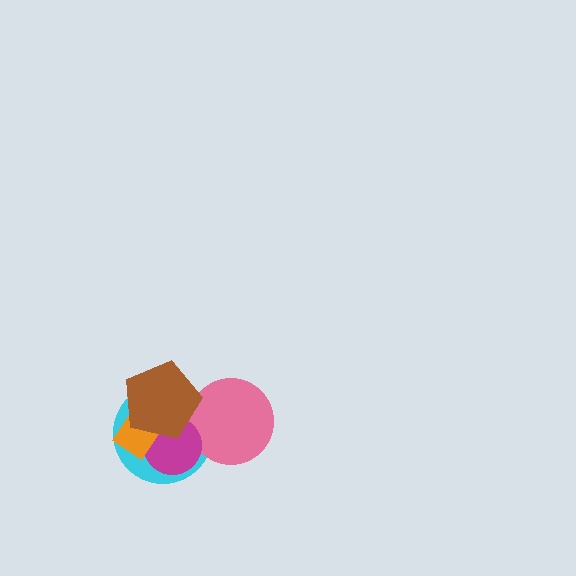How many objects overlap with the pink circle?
3 objects overlap with the pink circle.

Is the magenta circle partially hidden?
Yes, it is partially covered by another shape.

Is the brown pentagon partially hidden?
No, no other shape covers it.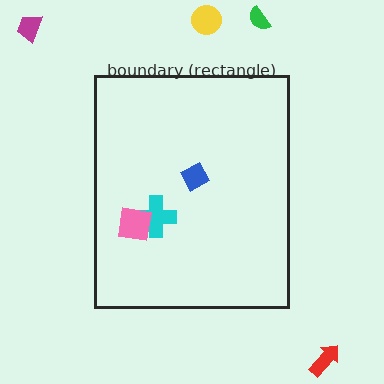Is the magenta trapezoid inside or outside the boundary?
Outside.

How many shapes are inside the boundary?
3 inside, 4 outside.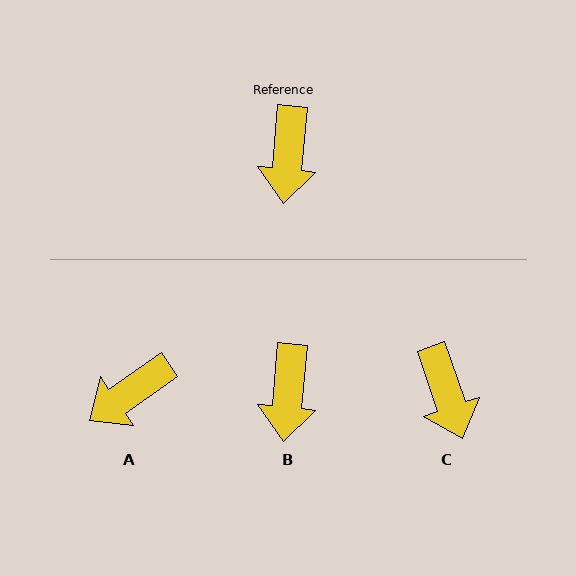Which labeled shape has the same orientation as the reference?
B.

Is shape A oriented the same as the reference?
No, it is off by about 50 degrees.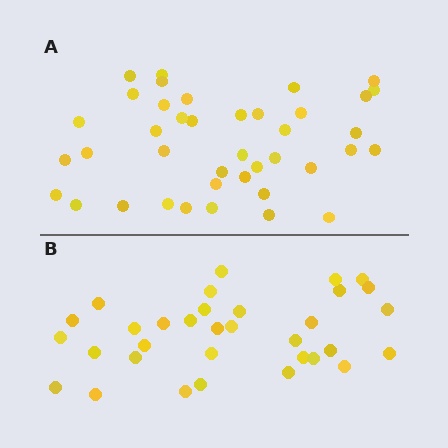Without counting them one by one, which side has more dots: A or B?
Region A (the top region) has more dots.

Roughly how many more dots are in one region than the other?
Region A has roughly 8 or so more dots than region B.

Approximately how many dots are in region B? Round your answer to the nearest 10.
About 30 dots. (The exact count is 33, which rounds to 30.)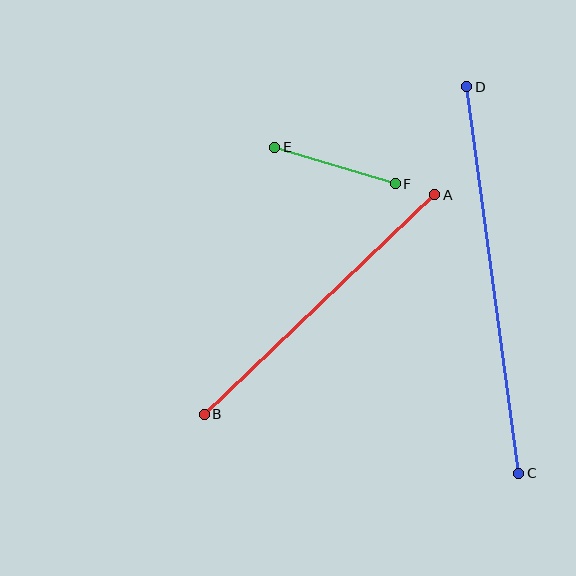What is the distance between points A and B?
The distance is approximately 318 pixels.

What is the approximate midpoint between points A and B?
The midpoint is at approximately (320, 304) pixels.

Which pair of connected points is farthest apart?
Points C and D are farthest apart.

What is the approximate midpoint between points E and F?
The midpoint is at approximately (335, 165) pixels.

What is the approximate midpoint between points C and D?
The midpoint is at approximately (493, 280) pixels.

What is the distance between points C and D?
The distance is approximately 390 pixels.